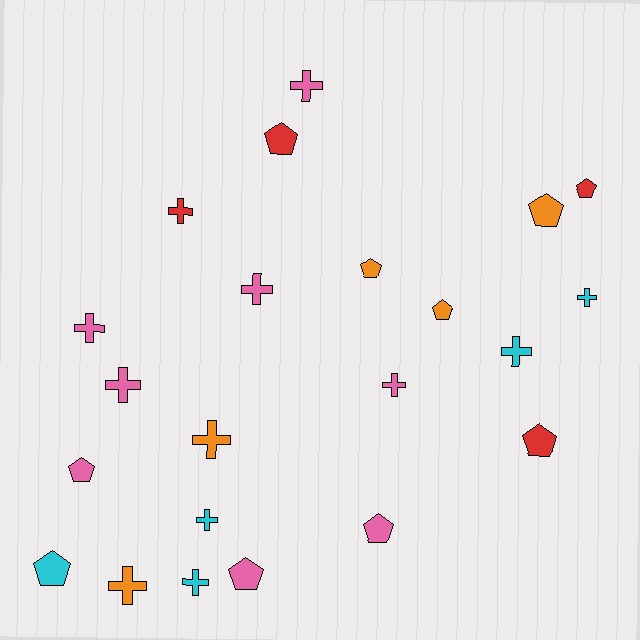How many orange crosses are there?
There are 2 orange crosses.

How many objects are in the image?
There are 22 objects.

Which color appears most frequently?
Pink, with 8 objects.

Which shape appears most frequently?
Cross, with 12 objects.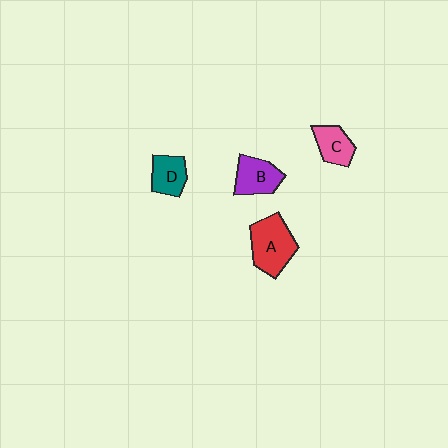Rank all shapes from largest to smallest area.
From largest to smallest: A (red), B (purple), D (teal), C (pink).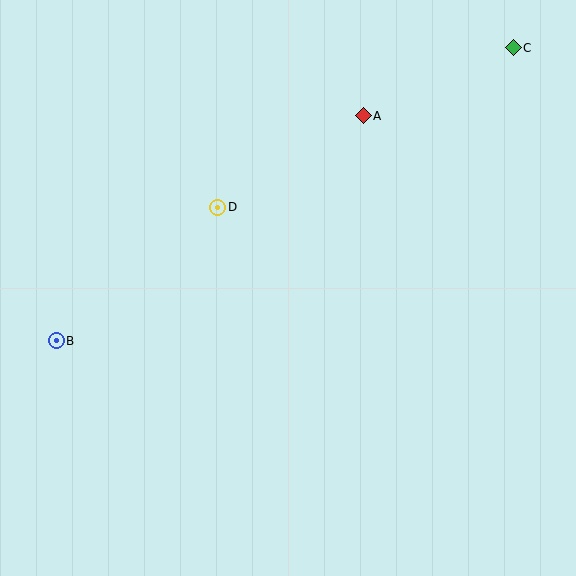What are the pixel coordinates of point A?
Point A is at (363, 116).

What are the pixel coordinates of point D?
Point D is at (218, 207).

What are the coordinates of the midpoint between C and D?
The midpoint between C and D is at (366, 127).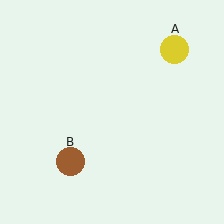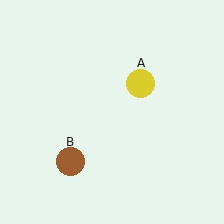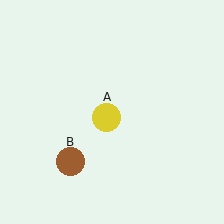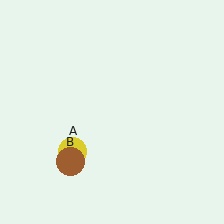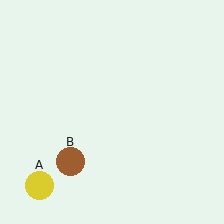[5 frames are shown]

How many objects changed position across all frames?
1 object changed position: yellow circle (object A).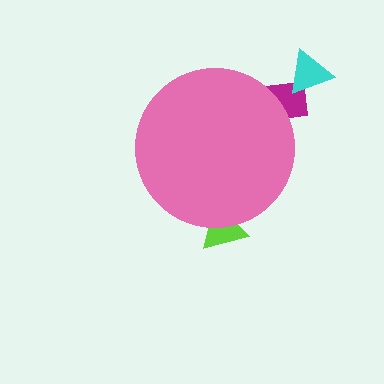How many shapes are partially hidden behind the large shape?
2 shapes are partially hidden.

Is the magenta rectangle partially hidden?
Yes, the magenta rectangle is partially hidden behind the pink circle.